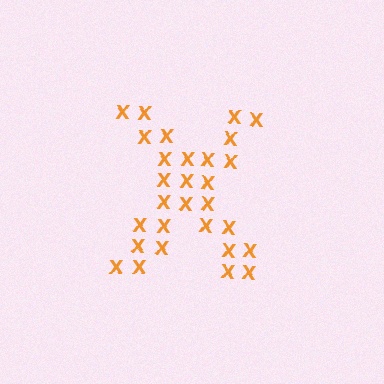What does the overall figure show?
The overall figure shows the letter X.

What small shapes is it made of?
It is made of small letter X's.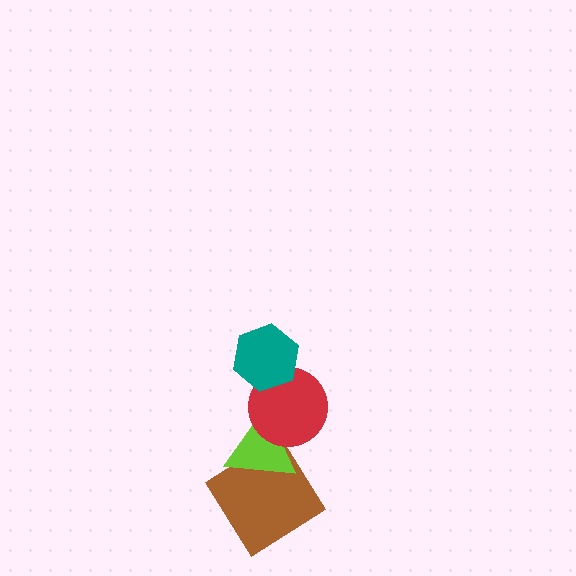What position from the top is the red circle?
The red circle is 2nd from the top.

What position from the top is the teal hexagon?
The teal hexagon is 1st from the top.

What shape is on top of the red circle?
The teal hexagon is on top of the red circle.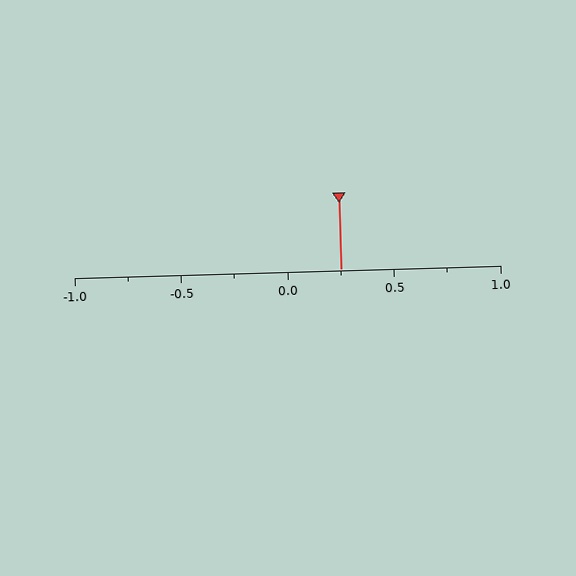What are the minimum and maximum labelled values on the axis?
The axis runs from -1.0 to 1.0.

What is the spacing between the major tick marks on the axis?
The major ticks are spaced 0.5 apart.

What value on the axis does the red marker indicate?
The marker indicates approximately 0.25.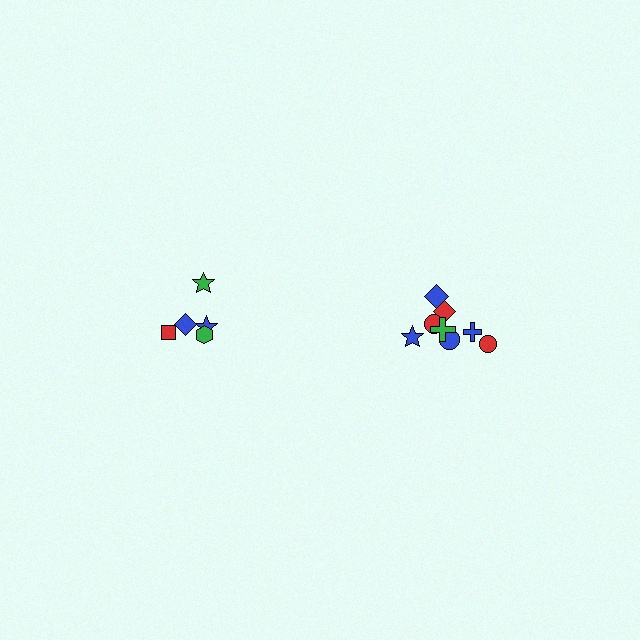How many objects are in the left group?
There are 5 objects.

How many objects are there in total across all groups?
There are 13 objects.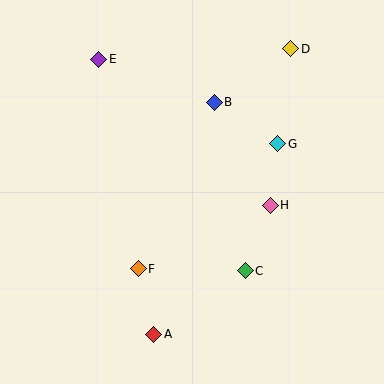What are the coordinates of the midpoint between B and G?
The midpoint between B and G is at (246, 123).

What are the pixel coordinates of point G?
Point G is at (278, 144).